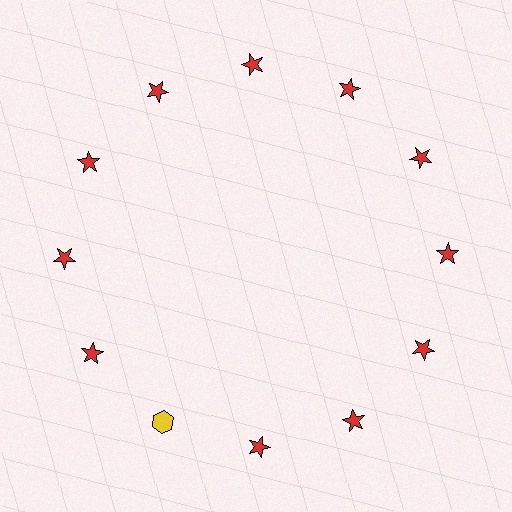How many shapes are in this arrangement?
There are 12 shapes arranged in a ring pattern.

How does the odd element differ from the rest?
It differs in both color (yellow instead of red) and shape (hexagon instead of star).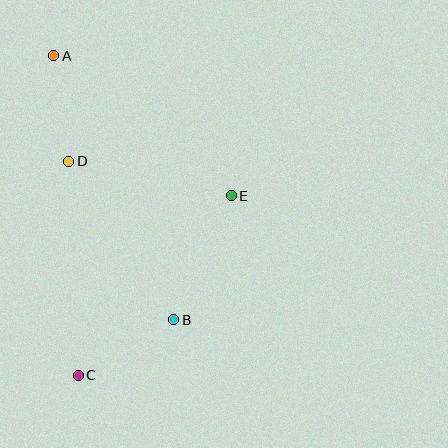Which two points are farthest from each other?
Points A and C are farthest from each other.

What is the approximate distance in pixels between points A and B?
The distance between A and B is approximately 290 pixels.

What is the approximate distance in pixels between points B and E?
The distance between B and E is approximately 137 pixels.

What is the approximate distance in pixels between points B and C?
The distance between B and C is approximately 111 pixels.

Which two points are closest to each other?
Points A and D are closest to each other.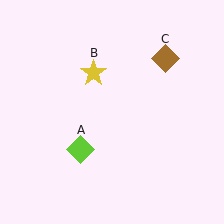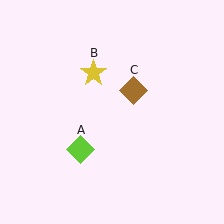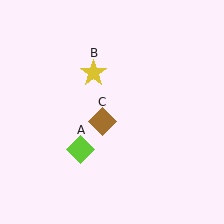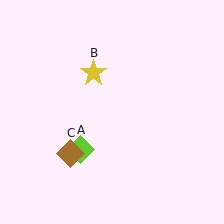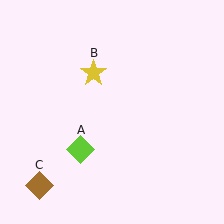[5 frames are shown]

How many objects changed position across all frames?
1 object changed position: brown diamond (object C).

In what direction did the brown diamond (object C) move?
The brown diamond (object C) moved down and to the left.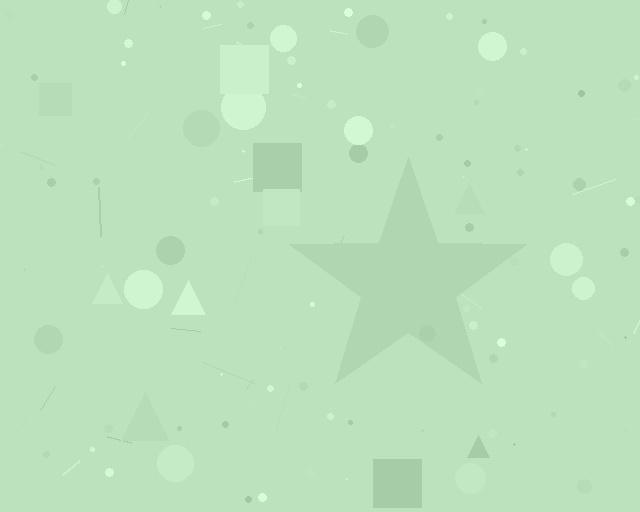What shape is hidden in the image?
A star is hidden in the image.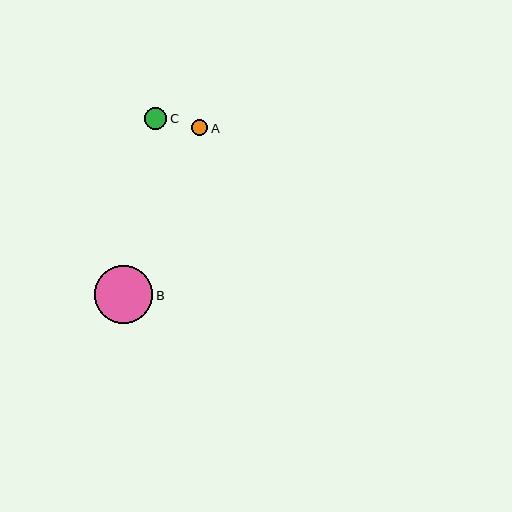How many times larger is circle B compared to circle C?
Circle B is approximately 2.6 times the size of circle C.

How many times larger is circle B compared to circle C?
Circle B is approximately 2.6 times the size of circle C.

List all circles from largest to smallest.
From largest to smallest: B, C, A.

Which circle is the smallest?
Circle A is the smallest with a size of approximately 16 pixels.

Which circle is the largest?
Circle B is the largest with a size of approximately 58 pixels.